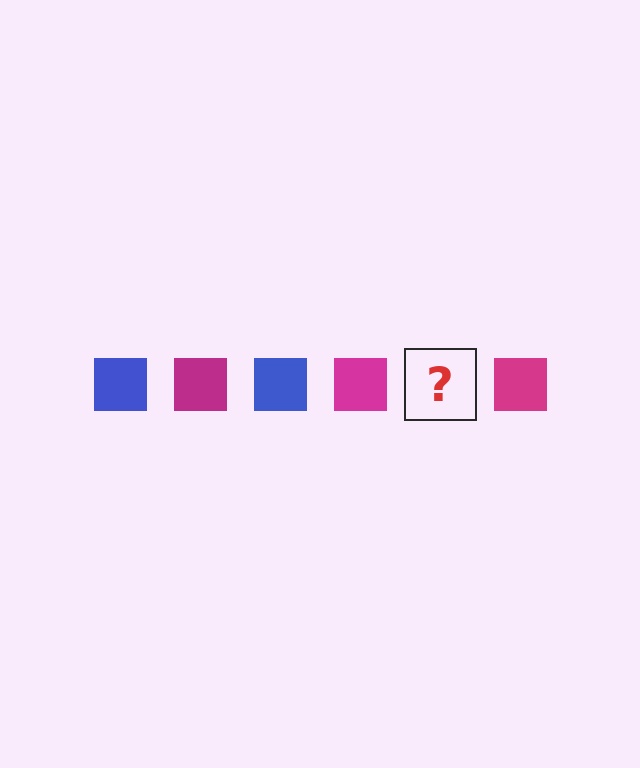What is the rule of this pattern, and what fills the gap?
The rule is that the pattern cycles through blue, magenta squares. The gap should be filled with a blue square.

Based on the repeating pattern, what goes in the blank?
The blank should be a blue square.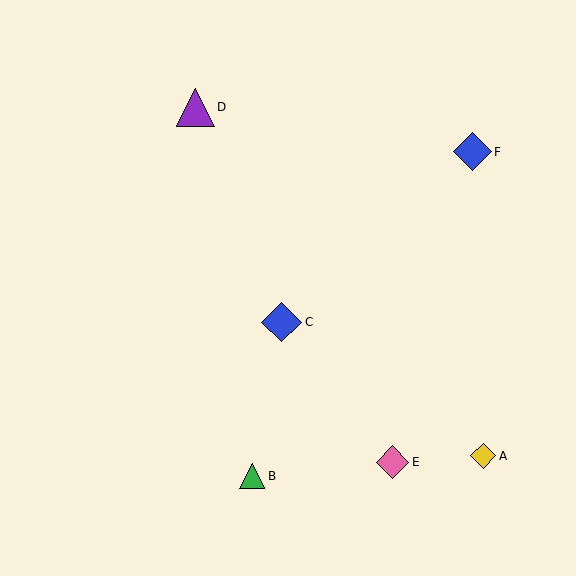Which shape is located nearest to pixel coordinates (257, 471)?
The green triangle (labeled B) at (252, 476) is nearest to that location.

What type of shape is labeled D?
Shape D is a purple triangle.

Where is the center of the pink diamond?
The center of the pink diamond is at (393, 462).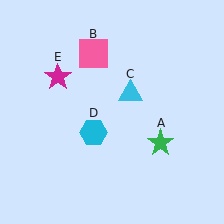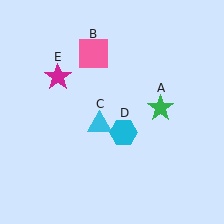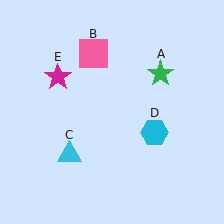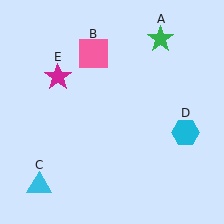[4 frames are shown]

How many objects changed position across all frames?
3 objects changed position: green star (object A), cyan triangle (object C), cyan hexagon (object D).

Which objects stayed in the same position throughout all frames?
Pink square (object B) and magenta star (object E) remained stationary.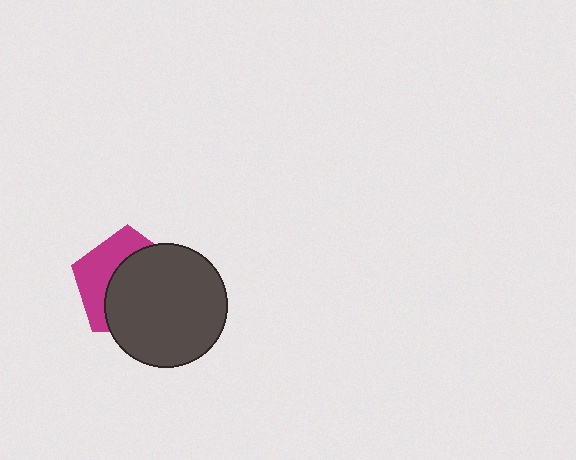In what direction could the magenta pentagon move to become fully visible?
The magenta pentagon could move toward the upper-left. That would shift it out from behind the dark gray circle entirely.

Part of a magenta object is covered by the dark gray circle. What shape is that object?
It is a pentagon.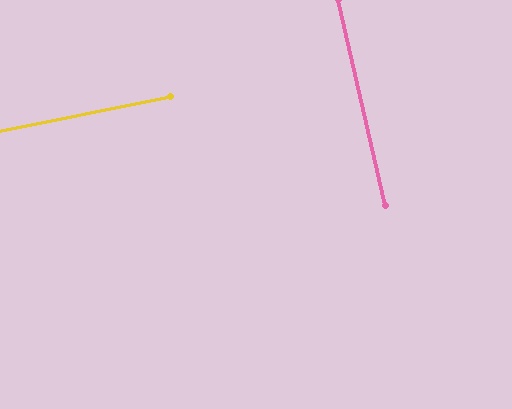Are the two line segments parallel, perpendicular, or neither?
Perpendicular — they meet at approximately 88°.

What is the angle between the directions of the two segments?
Approximately 88 degrees.